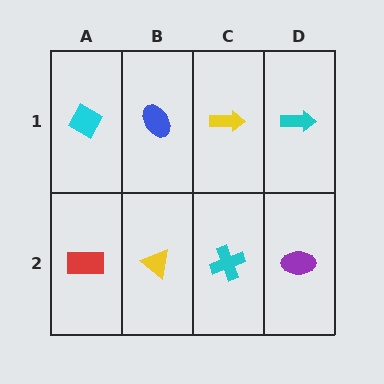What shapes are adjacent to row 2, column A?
A cyan diamond (row 1, column A), a yellow triangle (row 2, column B).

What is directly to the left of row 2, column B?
A red rectangle.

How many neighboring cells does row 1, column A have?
2.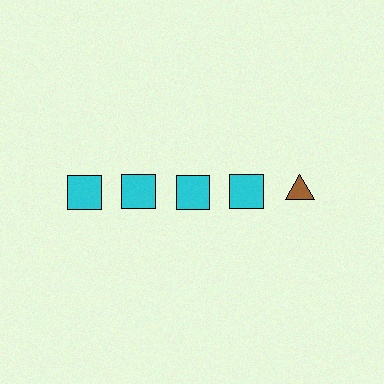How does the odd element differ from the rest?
It differs in both color (brown instead of cyan) and shape (triangle instead of square).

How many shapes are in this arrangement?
There are 5 shapes arranged in a grid pattern.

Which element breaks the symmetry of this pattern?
The brown triangle in the top row, rightmost column breaks the symmetry. All other shapes are cyan squares.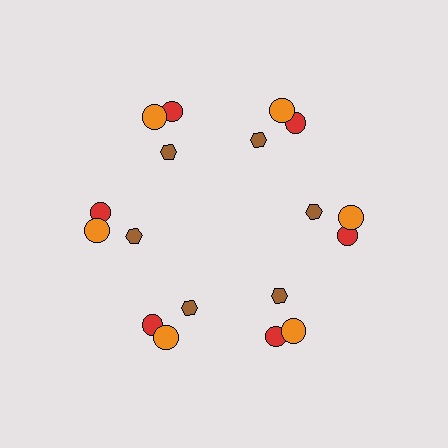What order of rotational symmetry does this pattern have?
This pattern has 6-fold rotational symmetry.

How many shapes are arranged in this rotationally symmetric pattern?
There are 18 shapes, arranged in 6 groups of 3.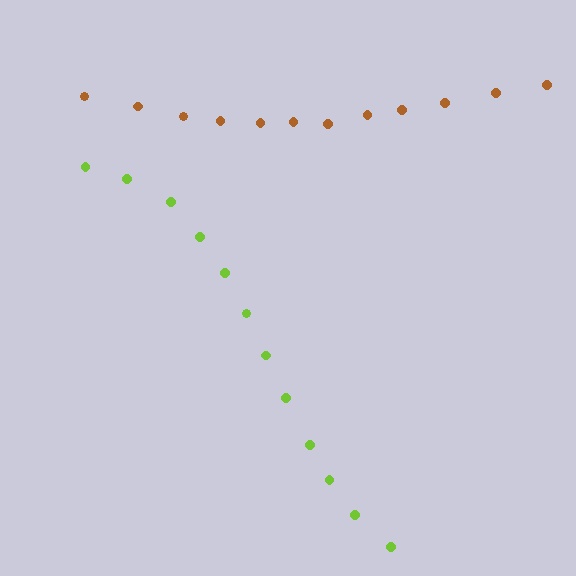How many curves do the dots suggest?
There are 2 distinct paths.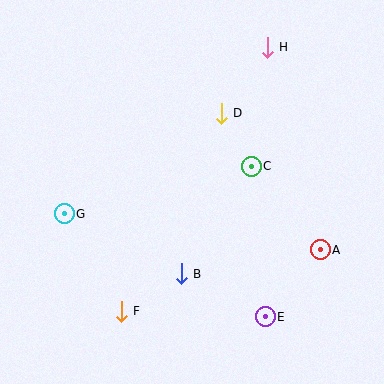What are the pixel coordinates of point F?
Point F is at (121, 311).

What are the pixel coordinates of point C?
Point C is at (251, 166).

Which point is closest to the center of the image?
Point C at (251, 166) is closest to the center.